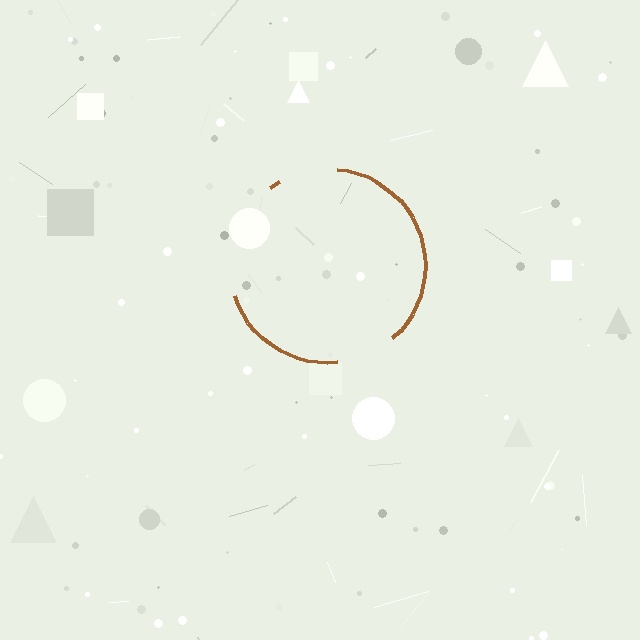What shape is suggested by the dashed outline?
The dashed outline suggests a circle.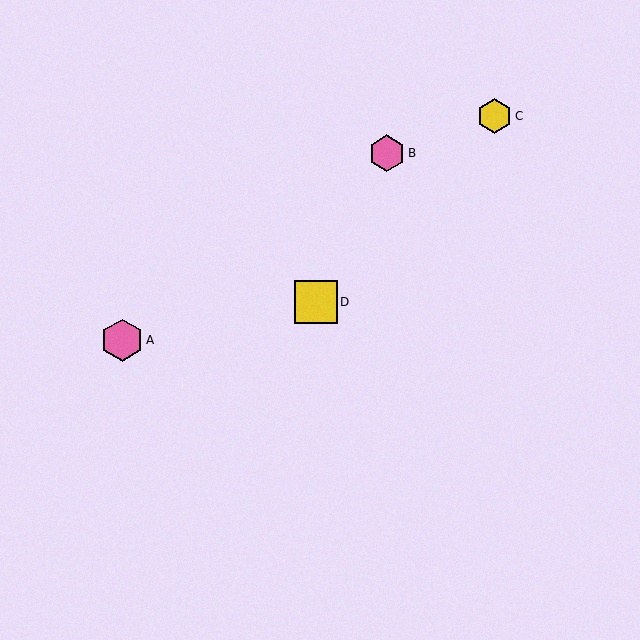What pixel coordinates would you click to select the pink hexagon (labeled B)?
Click at (387, 153) to select the pink hexagon B.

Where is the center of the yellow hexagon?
The center of the yellow hexagon is at (495, 116).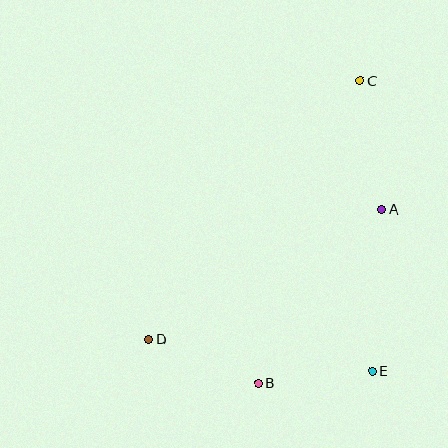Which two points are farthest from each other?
Points C and D are farthest from each other.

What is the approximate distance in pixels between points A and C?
The distance between A and C is approximately 130 pixels.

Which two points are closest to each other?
Points B and E are closest to each other.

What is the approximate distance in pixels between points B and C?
The distance between B and C is approximately 319 pixels.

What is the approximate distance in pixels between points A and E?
The distance between A and E is approximately 162 pixels.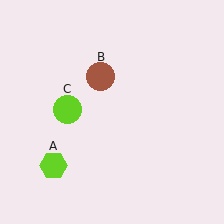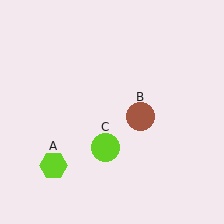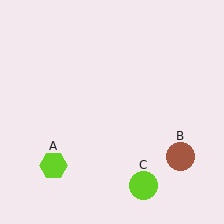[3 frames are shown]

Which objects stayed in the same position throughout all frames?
Lime hexagon (object A) remained stationary.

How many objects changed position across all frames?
2 objects changed position: brown circle (object B), lime circle (object C).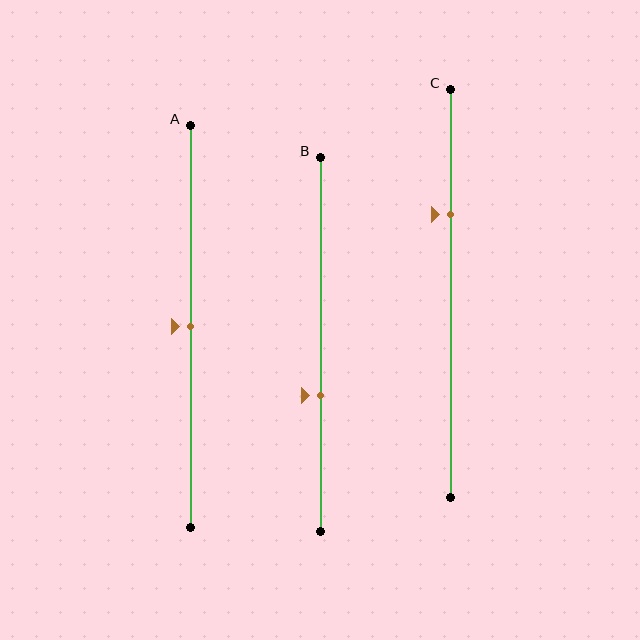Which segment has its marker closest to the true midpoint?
Segment A has its marker closest to the true midpoint.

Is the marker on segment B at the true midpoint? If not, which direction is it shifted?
No, the marker on segment B is shifted downward by about 14% of the segment length.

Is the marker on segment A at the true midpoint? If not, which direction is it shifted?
Yes, the marker on segment A is at the true midpoint.